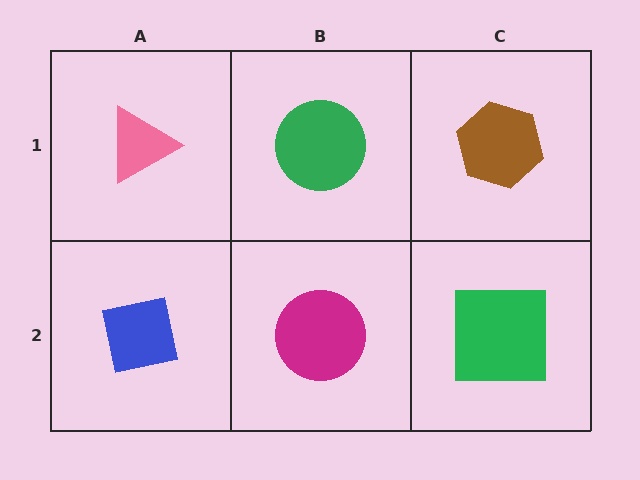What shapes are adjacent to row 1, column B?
A magenta circle (row 2, column B), a pink triangle (row 1, column A), a brown hexagon (row 1, column C).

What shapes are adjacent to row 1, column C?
A green square (row 2, column C), a green circle (row 1, column B).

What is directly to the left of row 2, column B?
A blue square.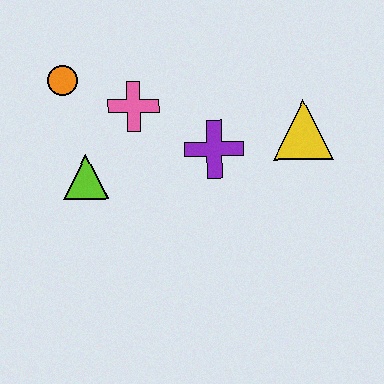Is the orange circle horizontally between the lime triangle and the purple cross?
No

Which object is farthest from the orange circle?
The yellow triangle is farthest from the orange circle.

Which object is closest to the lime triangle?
The pink cross is closest to the lime triangle.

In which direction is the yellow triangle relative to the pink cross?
The yellow triangle is to the right of the pink cross.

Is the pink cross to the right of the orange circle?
Yes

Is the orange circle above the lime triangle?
Yes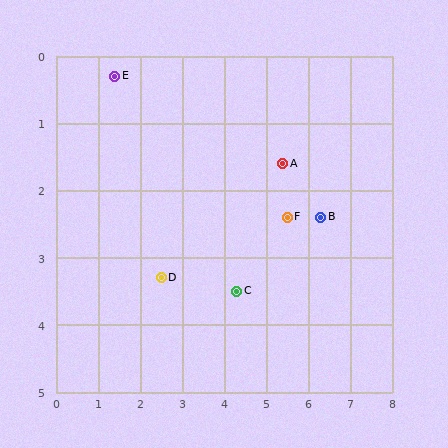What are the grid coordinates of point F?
Point F is at approximately (5.5, 2.4).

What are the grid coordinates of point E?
Point E is at approximately (1.4, 0.3).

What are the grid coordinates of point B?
Point B is at approximately (6.3, 2.4).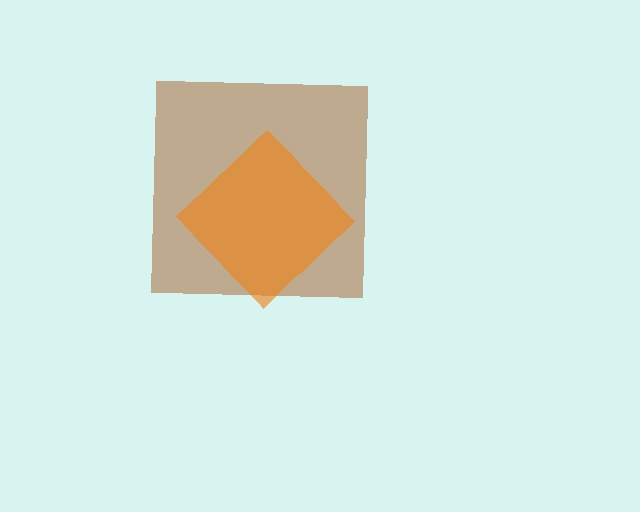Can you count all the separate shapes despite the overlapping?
Yes, there are 2 separate shapes.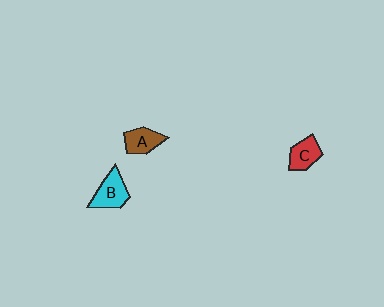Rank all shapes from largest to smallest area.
From largest to smallest: B (cyan), A (brown), C (red).